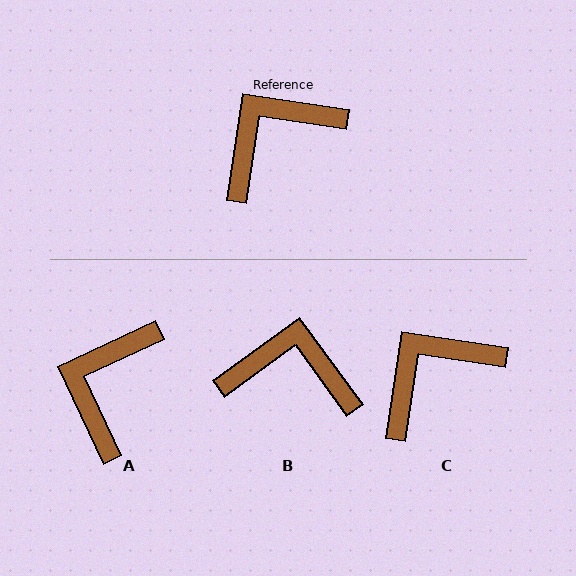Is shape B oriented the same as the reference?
No, it is off by about 45 degrees.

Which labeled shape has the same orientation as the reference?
C.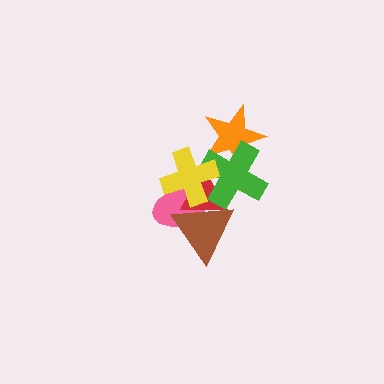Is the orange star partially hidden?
Yes, it is partially covered by another shape.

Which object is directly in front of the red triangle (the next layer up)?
The green cross is directly in front of the red triangle.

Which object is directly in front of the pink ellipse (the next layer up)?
The red triangle is directly in front of the pink ellipse.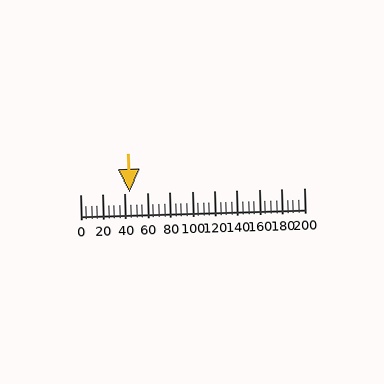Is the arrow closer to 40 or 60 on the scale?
The arrow is closer to 40.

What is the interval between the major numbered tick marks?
The major tick marks are spaced 20 units apart.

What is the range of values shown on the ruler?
The ruler shows values from 0 to 200.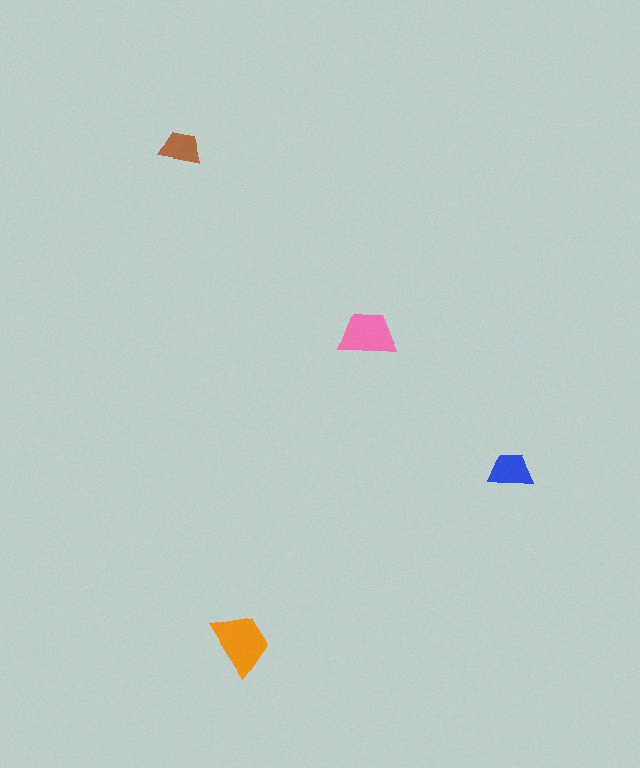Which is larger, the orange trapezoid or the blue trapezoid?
The orange one.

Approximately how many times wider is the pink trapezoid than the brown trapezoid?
About 1.5 times wider.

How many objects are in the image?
There are 4 objects in the image.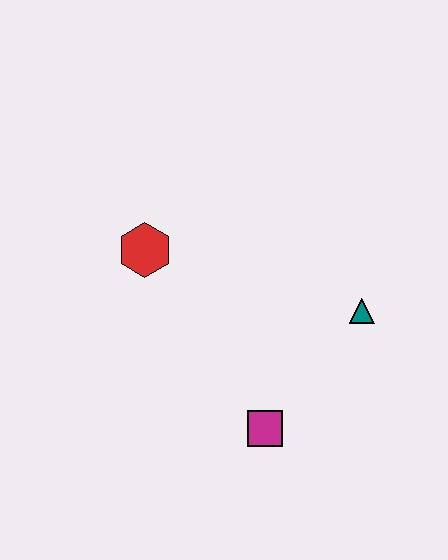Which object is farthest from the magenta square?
The red hexagon is farthest from the magenta square.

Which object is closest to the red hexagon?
The magenta square is closest to the red hexagon.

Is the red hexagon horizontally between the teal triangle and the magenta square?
No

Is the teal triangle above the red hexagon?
No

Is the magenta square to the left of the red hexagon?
No